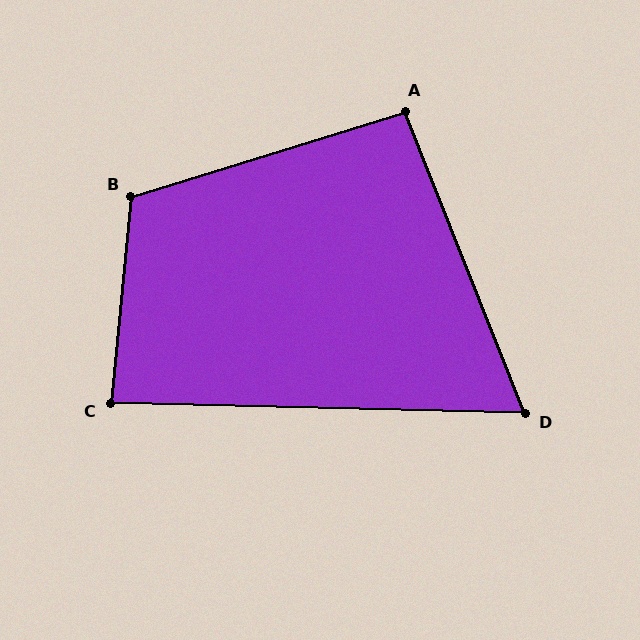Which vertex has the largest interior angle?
B, at approximately 113 degrees.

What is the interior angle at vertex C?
Approximately 86 degrees (approximately right).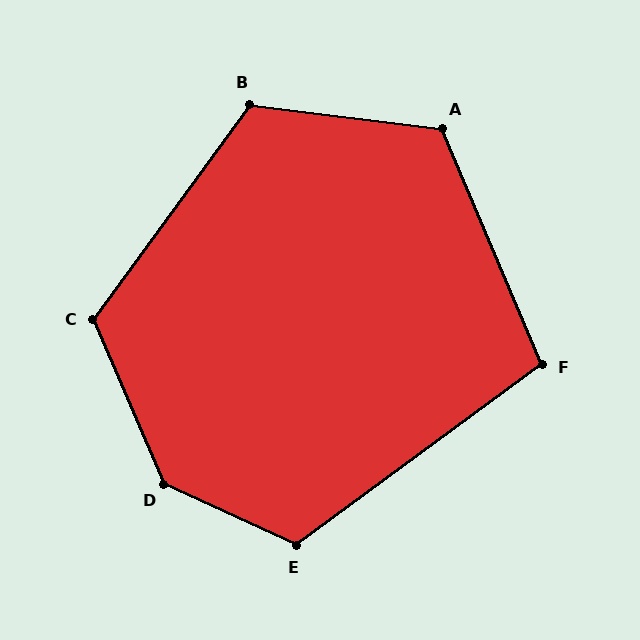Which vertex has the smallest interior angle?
F, at approximately 103 degrees.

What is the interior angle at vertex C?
Approximately 121 degrees (obtuse).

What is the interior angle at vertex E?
Approximately 119 degrees (obtuse).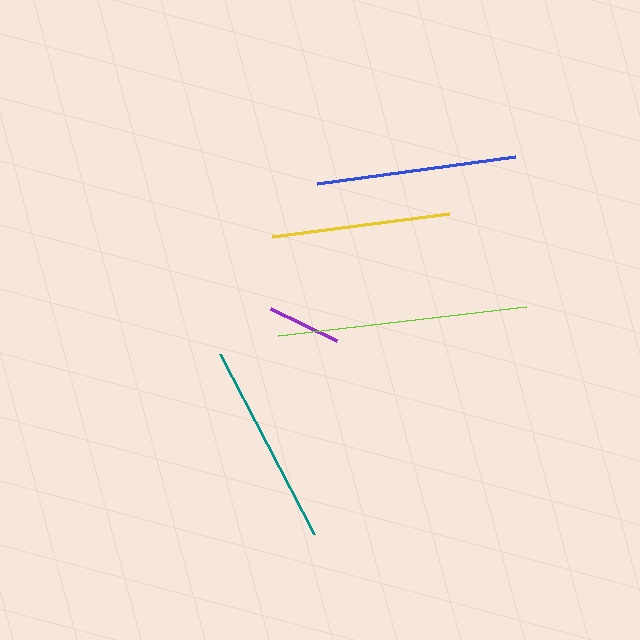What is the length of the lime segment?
The lime segment is approximately 249 pixels long.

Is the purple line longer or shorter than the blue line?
The blue line is longer than the purple line.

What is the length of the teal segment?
The teal segment is approximately 203 pixels long.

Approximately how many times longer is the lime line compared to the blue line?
The lime line is approximately 1.2 times the length of the blue line.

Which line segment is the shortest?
The purple line is the shortest at approximately 73 pixels.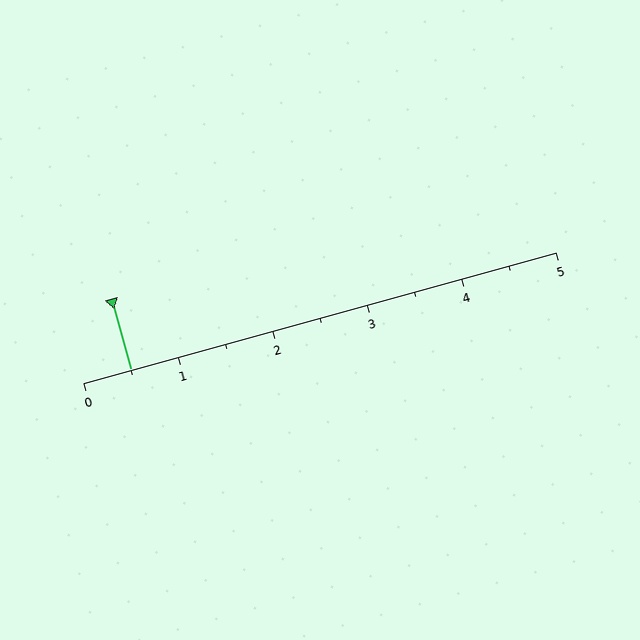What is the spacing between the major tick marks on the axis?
The major ticks are spaced 1 apart.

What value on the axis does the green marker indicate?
The marker indicates approximately 0.5.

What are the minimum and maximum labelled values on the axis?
The axis runs from 0 to 5.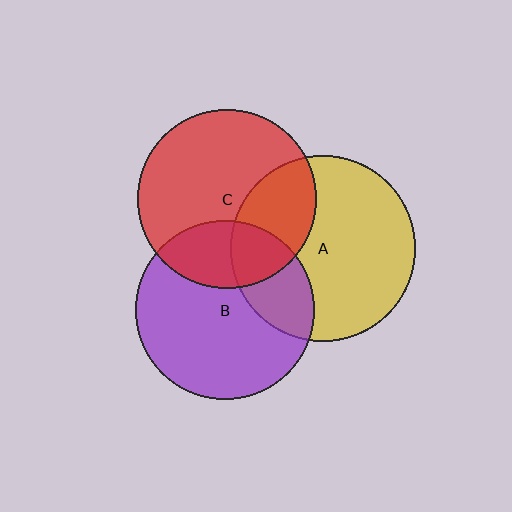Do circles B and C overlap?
Yes.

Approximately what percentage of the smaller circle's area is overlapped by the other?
Approximately 25%.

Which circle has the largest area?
Circle A (yellow).